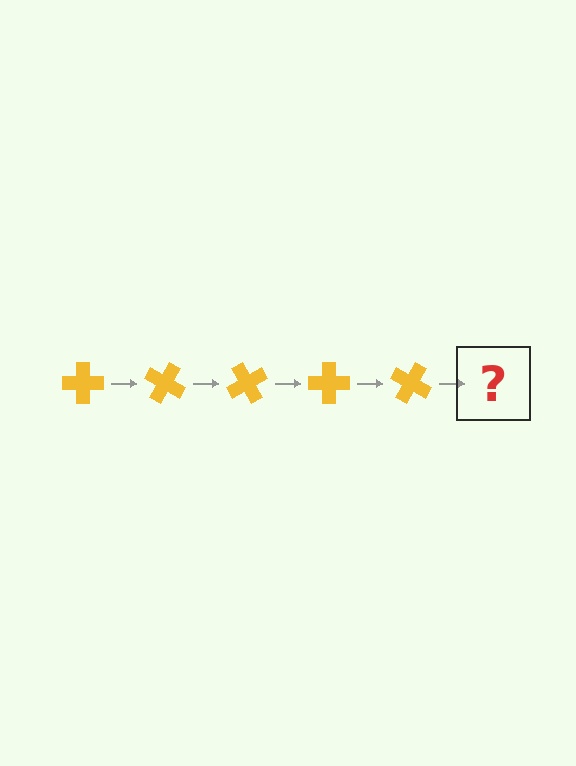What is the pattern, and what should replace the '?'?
The pattern is that the cross rotates 30 degrees each step. The '?' should be a yellow cross rotated 150 degrees.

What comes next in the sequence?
The next element should be a yellow cross rotated 150 degrees.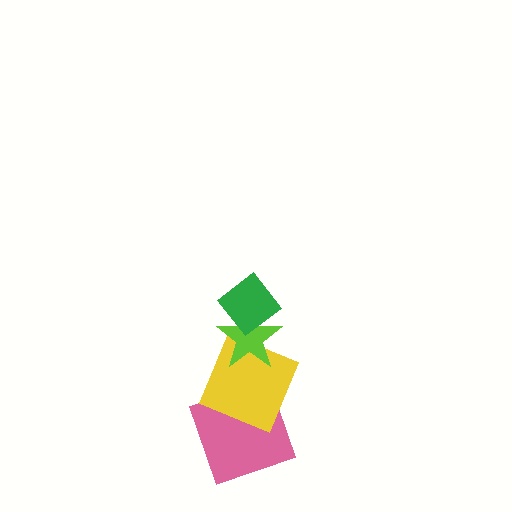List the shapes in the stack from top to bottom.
From top to bottom: the green diamond, the lime star, the yellow square, the pink square.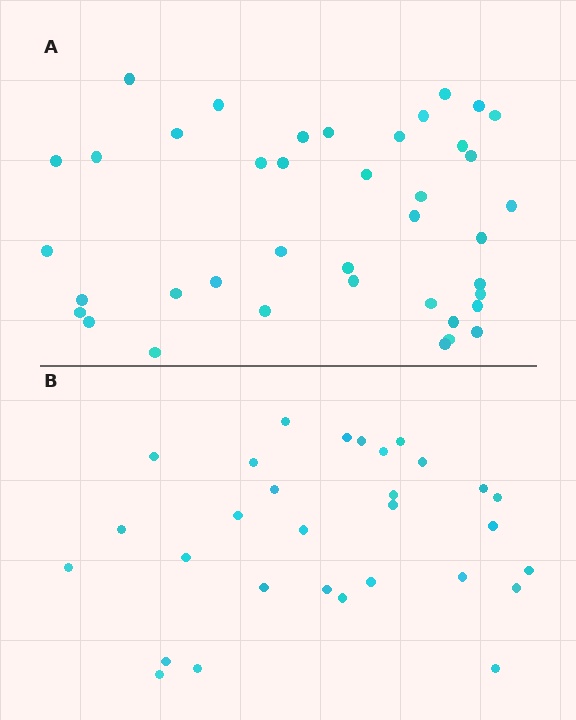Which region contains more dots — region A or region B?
Region A (the top region) has more dots.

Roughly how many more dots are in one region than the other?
Region A has roughly 10 or so more dots than region B.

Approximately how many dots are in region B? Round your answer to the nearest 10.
About 30 dots.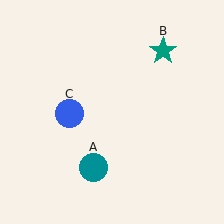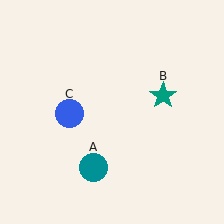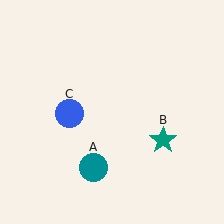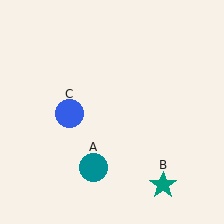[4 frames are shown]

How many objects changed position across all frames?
1 object changed position: teal star (object B).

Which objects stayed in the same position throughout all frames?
Teal circle (object A) and blue circle (object C) remained stationary.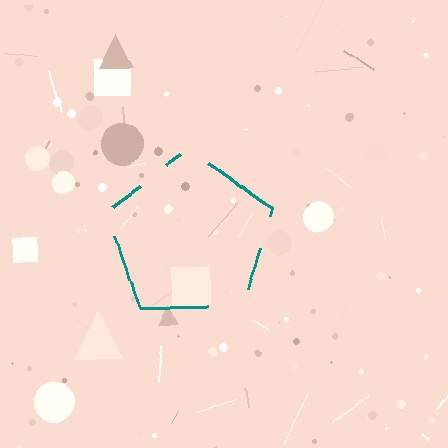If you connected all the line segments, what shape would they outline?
They would outline a pentagon.